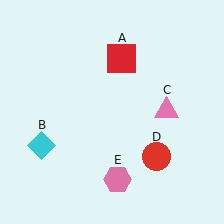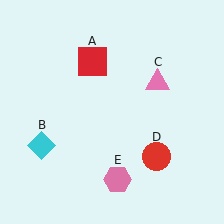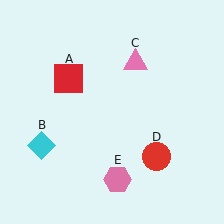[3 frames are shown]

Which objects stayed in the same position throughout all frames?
Cyan diamond (object B) and red circle (object D) and pink hexagon (object E) remained stationary.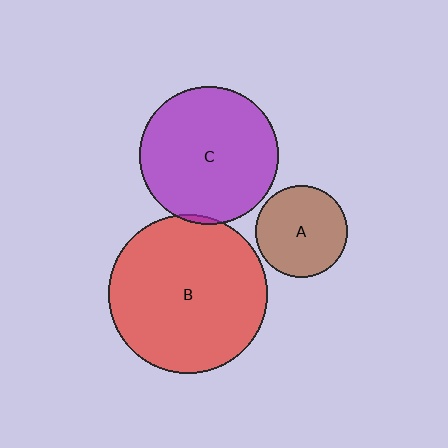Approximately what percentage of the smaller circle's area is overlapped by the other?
Approximately 5%.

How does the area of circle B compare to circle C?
Approximately 1.3 times.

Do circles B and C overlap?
Yes.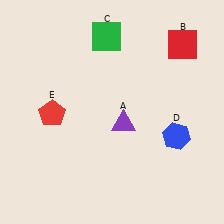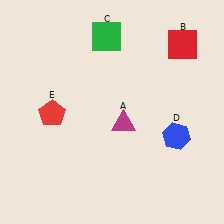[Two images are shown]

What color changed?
The triangle (A) changed from purple in Image 1 to magenta in Image 2.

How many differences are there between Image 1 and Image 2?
There is 1 difference between the two images.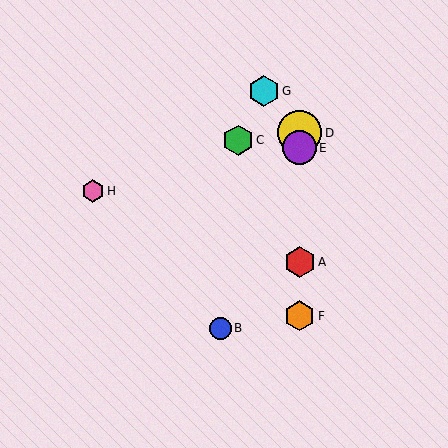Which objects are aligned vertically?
Objects A, D, E, F are aligned vertically.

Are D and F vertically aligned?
Yes, both are at x≈300.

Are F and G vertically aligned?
No, F is at x≈300 and G is at x≈264.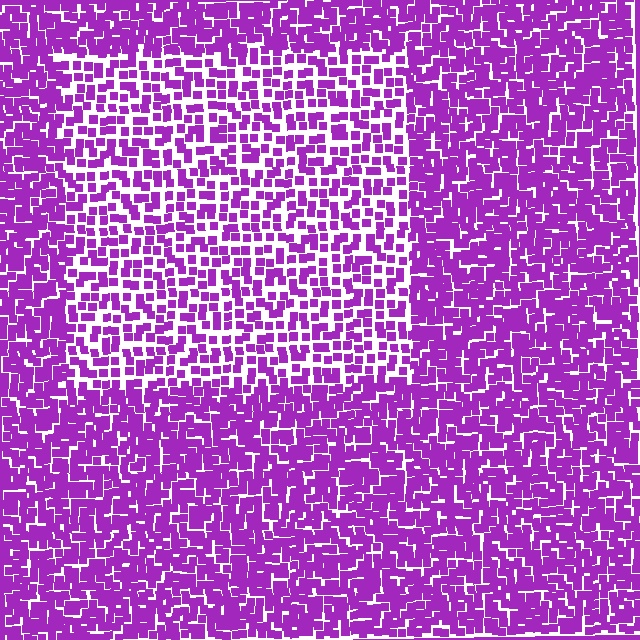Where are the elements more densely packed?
The elements are more densely packed outside the rectangle boundary.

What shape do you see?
I see a rectangle.